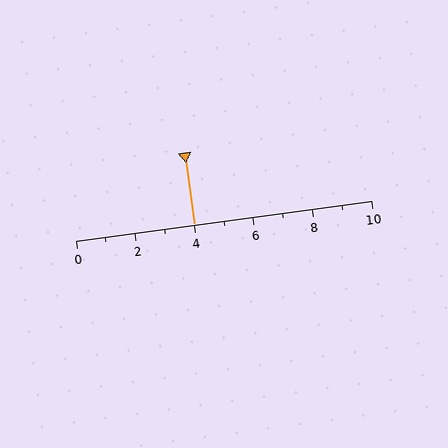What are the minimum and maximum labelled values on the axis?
The axis runs from 0 to 10.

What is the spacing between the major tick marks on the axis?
The major ticks are spaced 2 apart.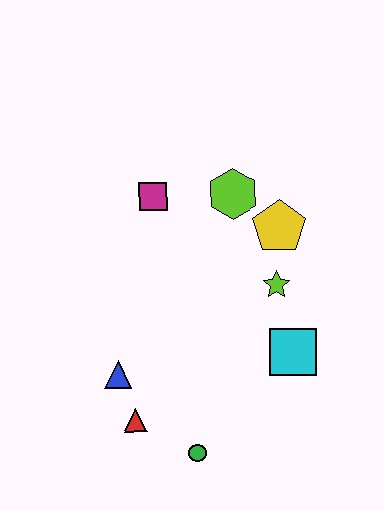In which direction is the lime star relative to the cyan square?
The lime star is above the cyan square.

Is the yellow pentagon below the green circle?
No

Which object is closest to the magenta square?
The lime hexagon is closest to the magenta square.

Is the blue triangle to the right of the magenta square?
No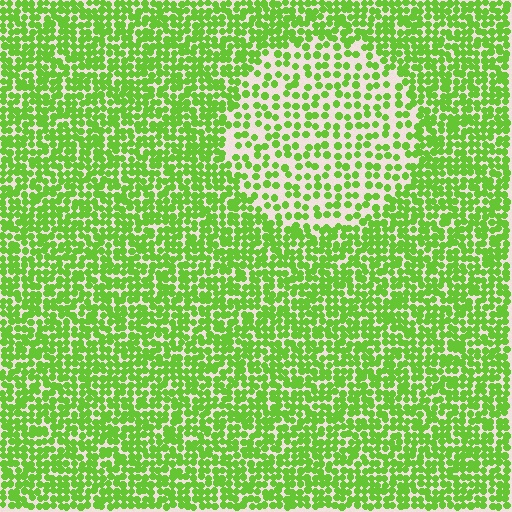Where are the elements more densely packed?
The elements are more densely packed outside the circle boundary.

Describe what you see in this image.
The image contains small lime elements arranged at two different densities. A circle-shaped region is visible where the elements are less densely packed than the surrounding area.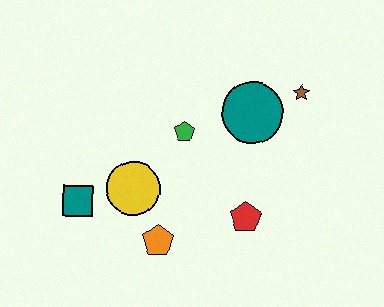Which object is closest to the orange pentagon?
The yellow circle is closest to the orange pentagon.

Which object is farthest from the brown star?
The teal square is farthest from the brown star.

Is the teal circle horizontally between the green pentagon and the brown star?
Yes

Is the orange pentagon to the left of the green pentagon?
Yes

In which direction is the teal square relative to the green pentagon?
The teal square is to the left of the green pentagon.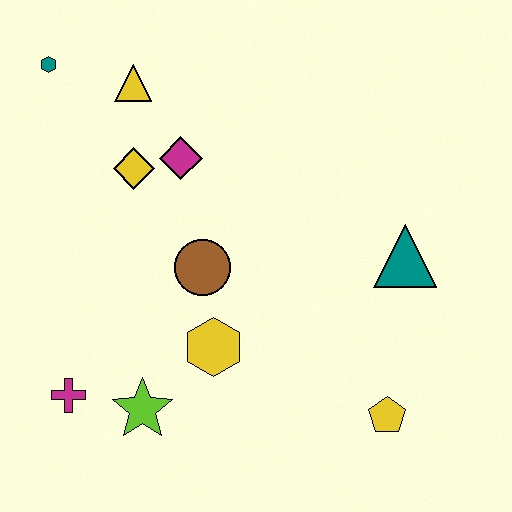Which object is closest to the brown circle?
The yellow hexagon is closest to the brown circle.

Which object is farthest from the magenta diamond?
The yellow pentagon is farthest from the magenta diamond.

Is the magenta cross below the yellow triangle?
Yes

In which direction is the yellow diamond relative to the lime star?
The yellow diamond is above the lime star.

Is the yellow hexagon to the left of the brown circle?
No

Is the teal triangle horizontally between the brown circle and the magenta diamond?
No